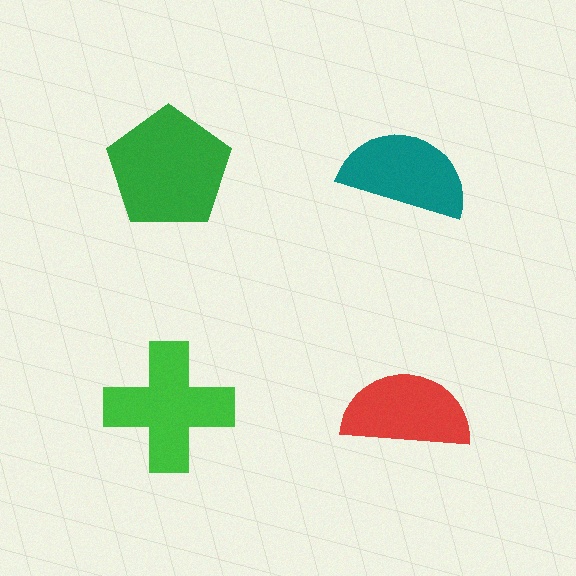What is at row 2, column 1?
A green cross.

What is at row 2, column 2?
A red semicircle.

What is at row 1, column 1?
A green pentagon.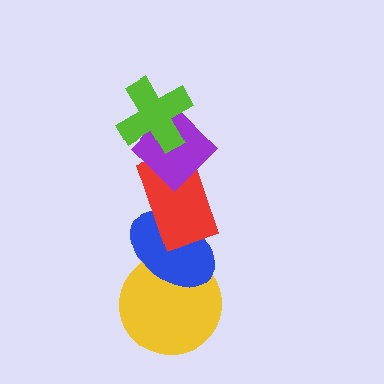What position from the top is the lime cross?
The lime cross is 1st from the top.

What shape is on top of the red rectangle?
The purple diamond is on top of the red rectangle.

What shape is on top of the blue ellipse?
The red rectangle is on top of the blue ellipse.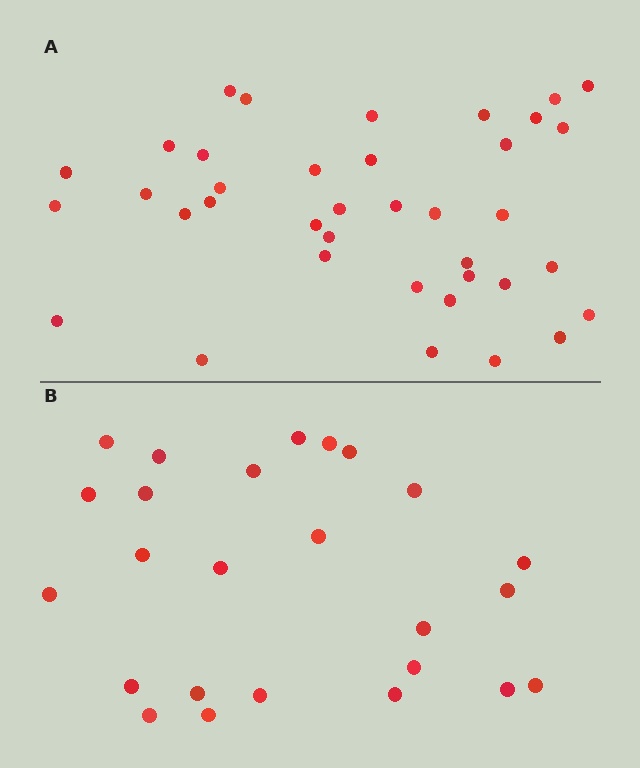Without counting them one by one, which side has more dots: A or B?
Region A (the top region) has more dots.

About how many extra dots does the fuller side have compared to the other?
Region A has approximately 15 more dots than region B.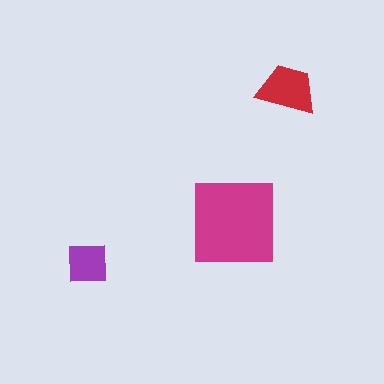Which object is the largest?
The magenta square.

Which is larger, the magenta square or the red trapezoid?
The magenta square.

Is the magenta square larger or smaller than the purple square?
Larger.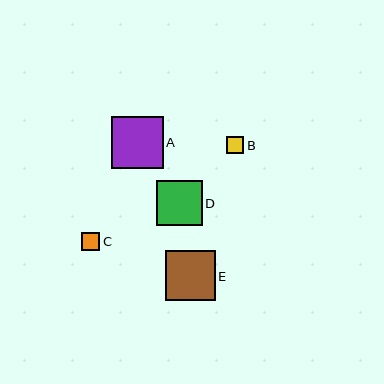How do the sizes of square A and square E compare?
Square A and square E are approximately the same size.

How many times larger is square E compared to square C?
Square E is approximately 2.7 times the size of square C.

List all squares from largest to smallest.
From largest to smallest: A, E, D, C, B.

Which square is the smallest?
Square B is the smallest with a size of approximately 17 pixels.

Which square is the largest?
Square A is the largest with a size of approximately 52 pixels.